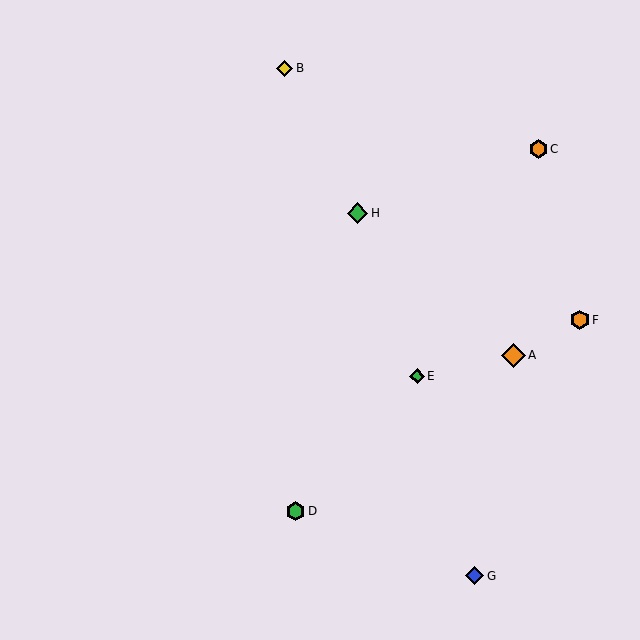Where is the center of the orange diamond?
The center of the orange diamond is at (513, 355).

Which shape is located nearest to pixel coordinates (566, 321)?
The orange hexagon (labeled F) at (580, 320) is nearest to that location.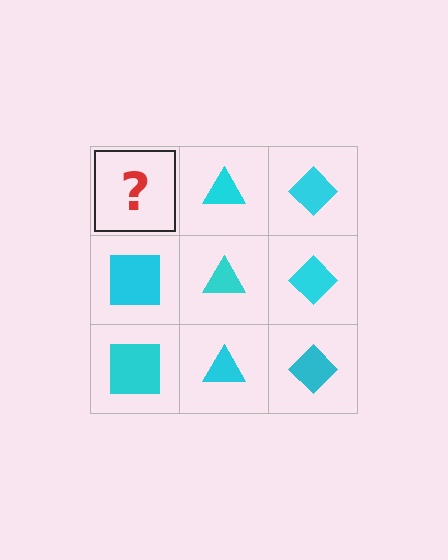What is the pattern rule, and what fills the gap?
The rule is that each column has a consistent shape. The gap should be filled with a cyan square.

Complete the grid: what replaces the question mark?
The question mark should be replaced with a cyan square.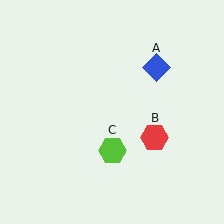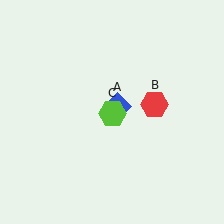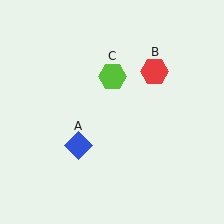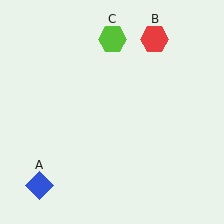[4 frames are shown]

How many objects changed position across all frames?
3 objects changed position: blue diamond (object A), red hexagon (object B), lime hexagon (object C).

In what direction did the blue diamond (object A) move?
The blue diamond (object A) moved down and to the left.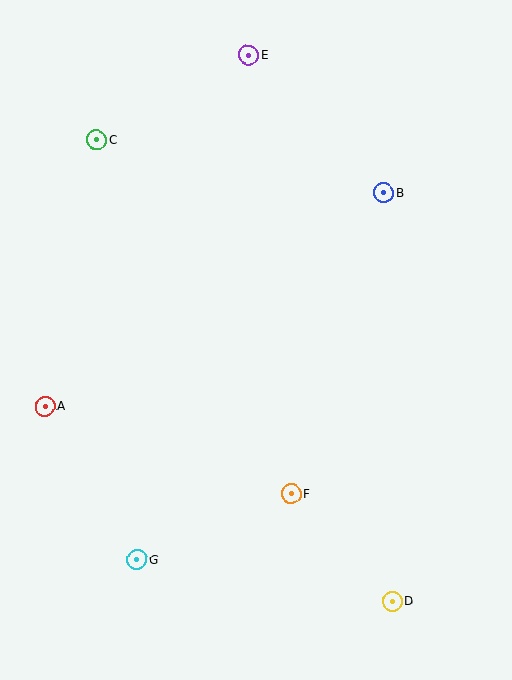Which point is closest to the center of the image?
Point F at (291, 493) is closest to the center.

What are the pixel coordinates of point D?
Point D is at (392, 601).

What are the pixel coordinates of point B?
Point B is at (384, 192).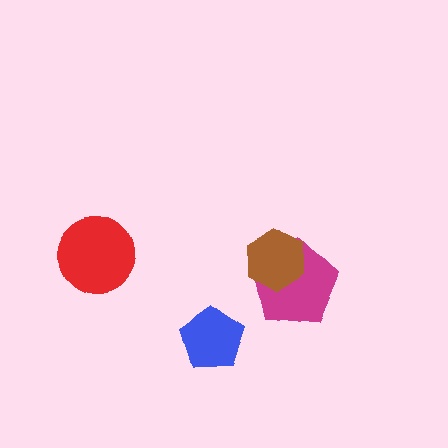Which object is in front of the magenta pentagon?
The brown hexagon is in front of the magenta pentagon.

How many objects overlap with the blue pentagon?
0 objects overlap with the blue pentagon.